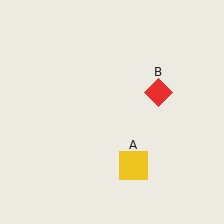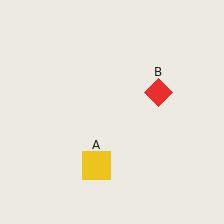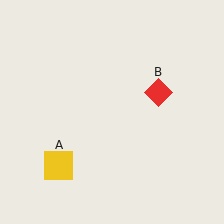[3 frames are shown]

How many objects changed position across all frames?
1 object changed position: yellow square (object A).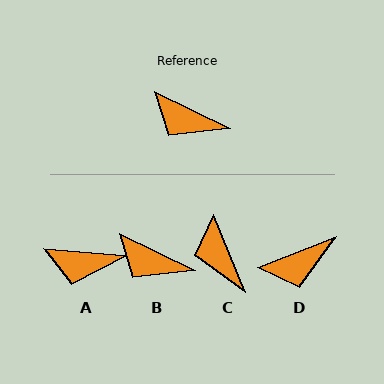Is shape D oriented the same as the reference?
No, it is off by about 47 degrees.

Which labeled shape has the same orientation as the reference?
B.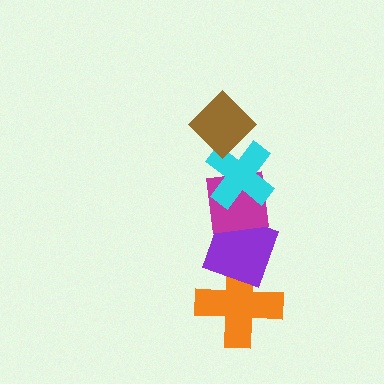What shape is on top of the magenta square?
The cyan cross is on top of the magenta square.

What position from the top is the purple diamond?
The purple diamond is 4th from the top.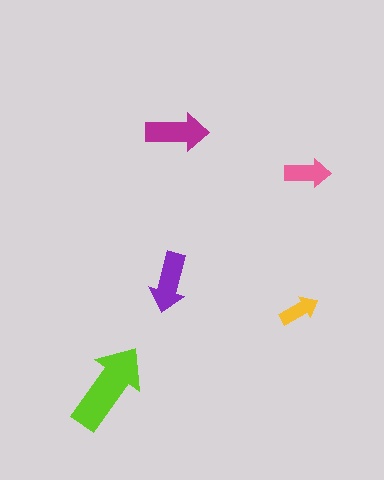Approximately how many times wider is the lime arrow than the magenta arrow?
About 1.5 times wider.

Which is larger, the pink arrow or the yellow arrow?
The pink one.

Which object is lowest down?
The lime arrow is bottommost.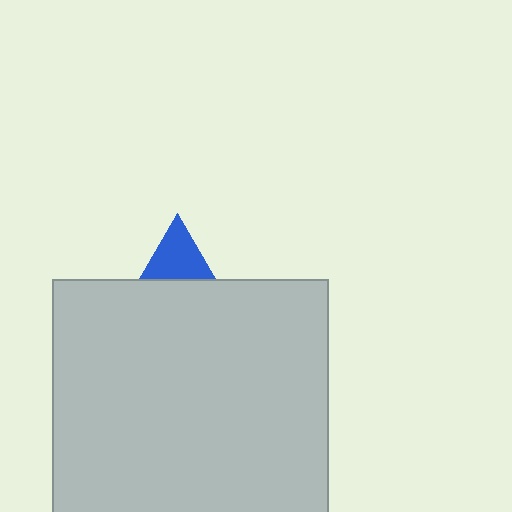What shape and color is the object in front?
The object in front is a light gray square.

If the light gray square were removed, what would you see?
You would see the complete blue triangle.